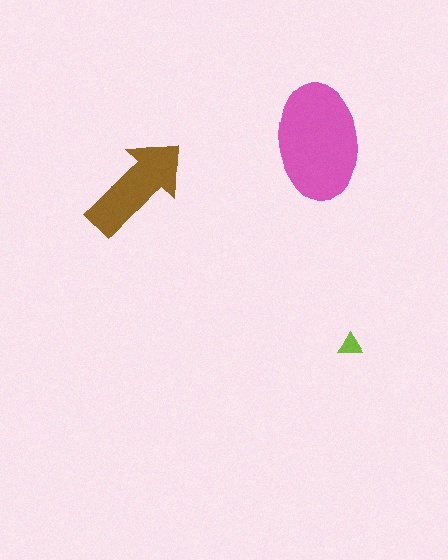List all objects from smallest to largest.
The lime triangle, the brown arrow, the pink ellipse.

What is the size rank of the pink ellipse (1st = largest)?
1st.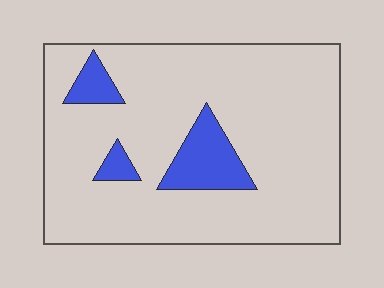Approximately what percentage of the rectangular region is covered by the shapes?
Approximately 10%.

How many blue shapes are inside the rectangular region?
3.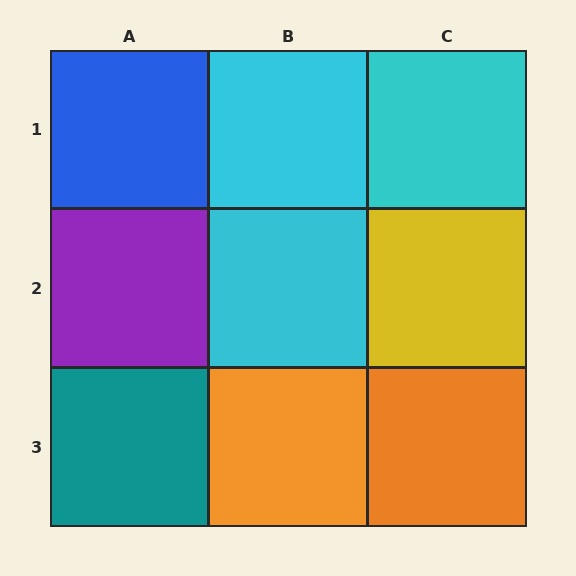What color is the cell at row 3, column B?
Orange.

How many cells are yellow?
1 cell is yellow.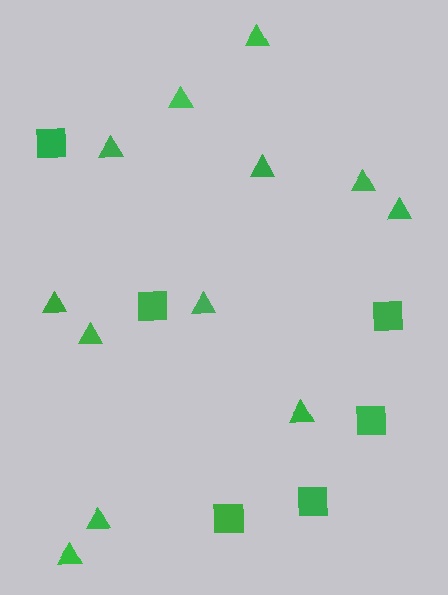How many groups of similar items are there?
There are 2 groups: one group of squares (6) and one group of triangles (12).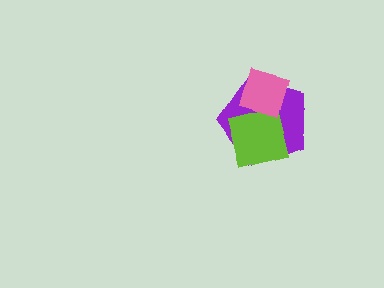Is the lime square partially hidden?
Yes, it is partially covered by another shape.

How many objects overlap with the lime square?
2 objects overlap with the lime square.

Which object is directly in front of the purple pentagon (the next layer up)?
The lime square is directly in front of the purple pentagon.